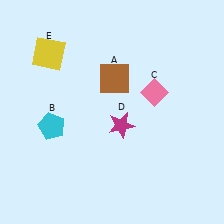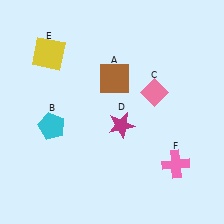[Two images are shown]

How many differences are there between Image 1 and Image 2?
There is 1 difference between the two images.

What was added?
A pink cross (F) was added in Image 2.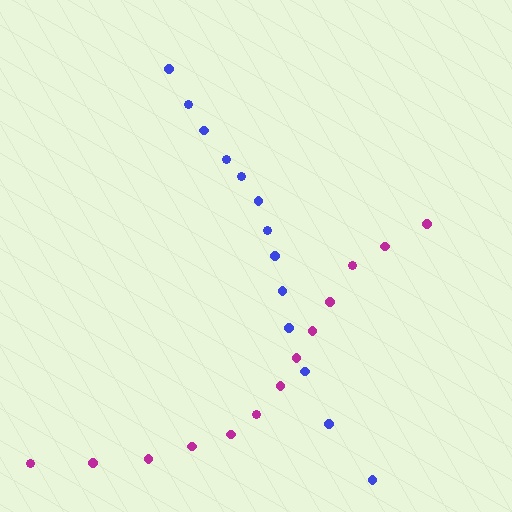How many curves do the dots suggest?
There are 2 distinct paths.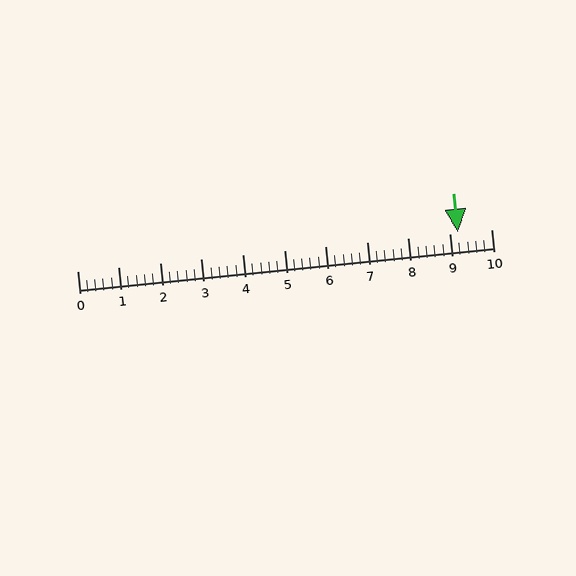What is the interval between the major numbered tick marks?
The major tick marks are spaced 1 units apart.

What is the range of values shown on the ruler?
The ruler shows values from 0 to 10.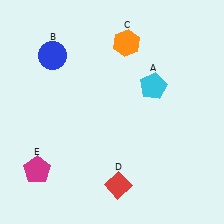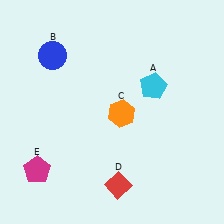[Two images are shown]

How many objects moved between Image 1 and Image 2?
1 object moved between the two images.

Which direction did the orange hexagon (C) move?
The orange hexagon (C) moved down.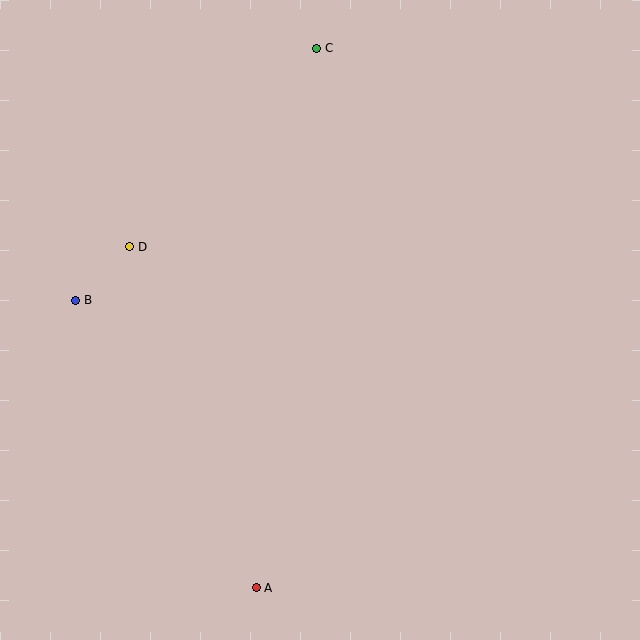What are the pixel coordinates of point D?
Point D is at (130, 247).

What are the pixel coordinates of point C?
Point C is at (317, 48).